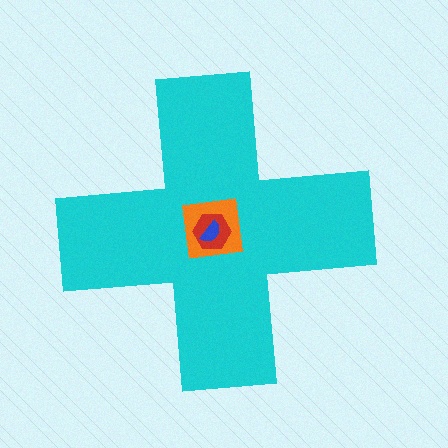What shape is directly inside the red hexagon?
The blue semicircle.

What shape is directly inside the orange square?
The red hexagon.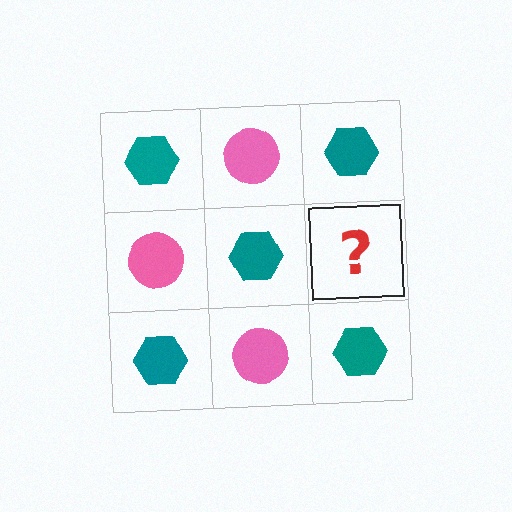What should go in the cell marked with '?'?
The missing cell should contain a pink circle.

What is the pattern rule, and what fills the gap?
The rule is that it alternates teal hexagon and pink circle in a checkerboard pattern. The gap should be filled with a pink circle.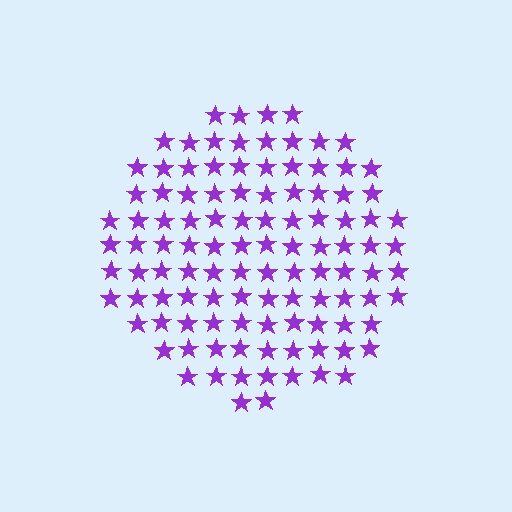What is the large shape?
The large shape is a circle.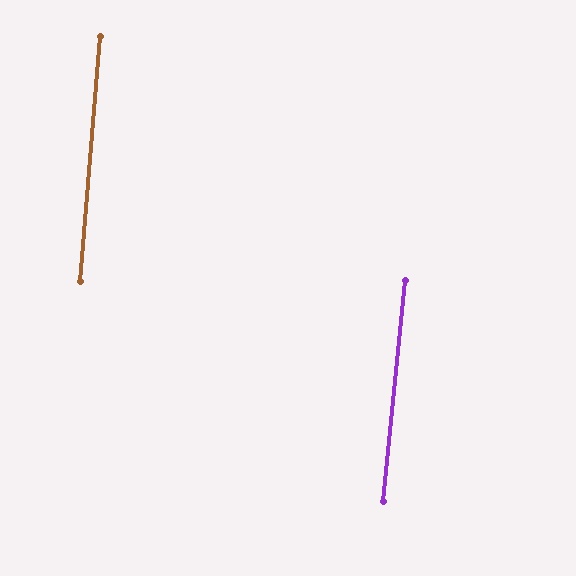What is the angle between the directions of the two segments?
Approximately 1 degree.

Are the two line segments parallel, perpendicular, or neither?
Parallel — their directions differ by only 1.1°.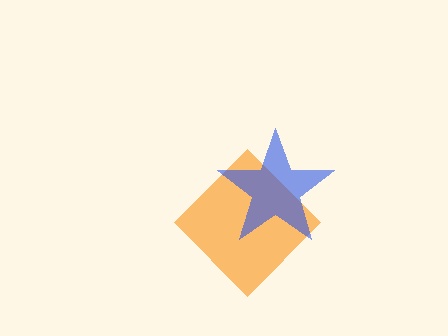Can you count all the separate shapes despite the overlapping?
Yes, there are 2 separate shapes.